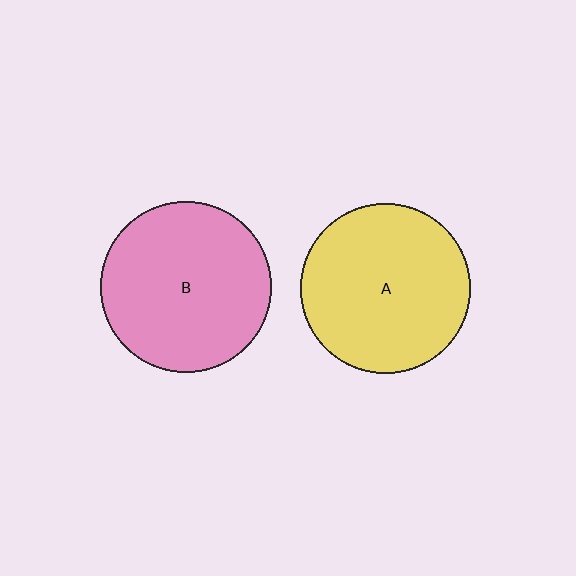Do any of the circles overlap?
No, none of the circles overlap.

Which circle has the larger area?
Circle B (pink).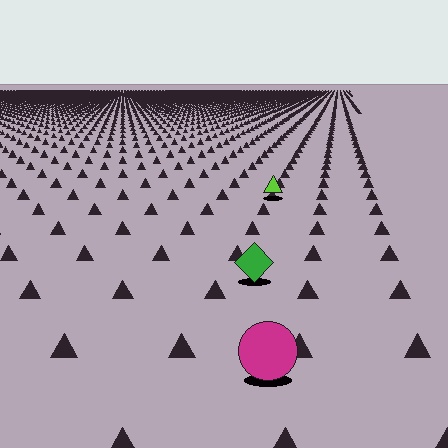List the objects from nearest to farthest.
From nearest to farthest: the magenta circle, the green diamond, the lime triangle.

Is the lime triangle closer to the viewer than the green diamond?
No. The green diamond is closer — you can tell from the texture gradient: the ground texture is coarser near it.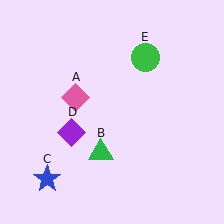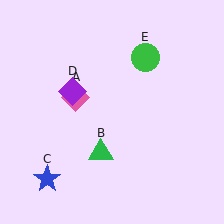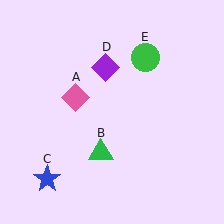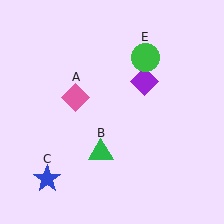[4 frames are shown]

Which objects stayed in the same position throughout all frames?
Pink diamond (object A) and green triangle (object B) and blue star (object C) and green circle (object E) remained stationary.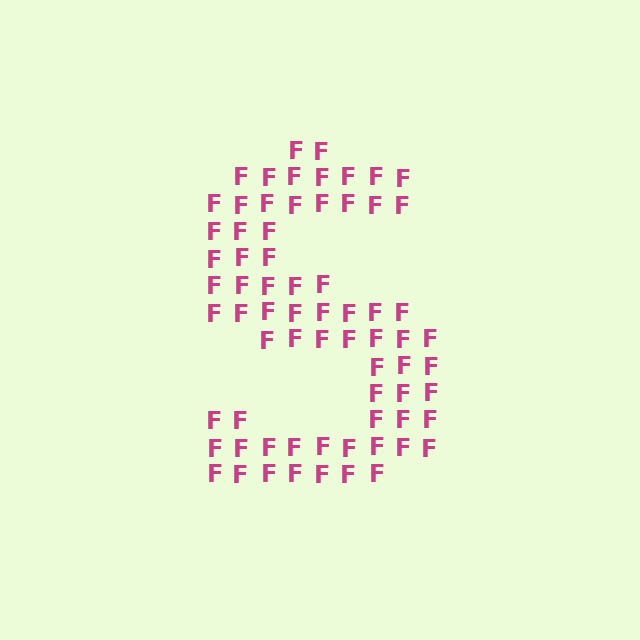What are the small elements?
The small elements are letter F's.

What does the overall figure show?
The overall figure shows the letter S.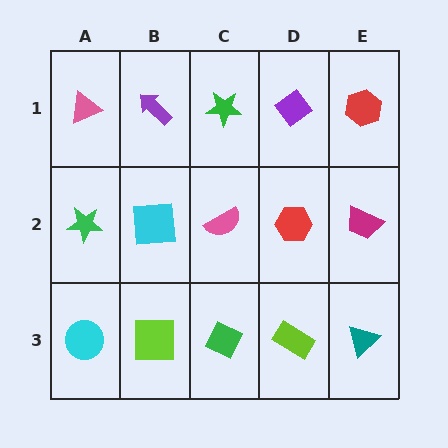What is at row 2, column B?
A cyan square.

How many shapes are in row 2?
5 shapes.